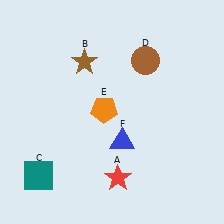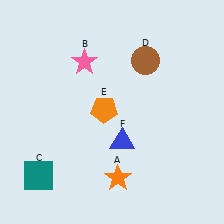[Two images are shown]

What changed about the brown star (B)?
In Image 1, B is brown. In Image 2, it changed to pink.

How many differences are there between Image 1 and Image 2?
There are 2 differences between the two images.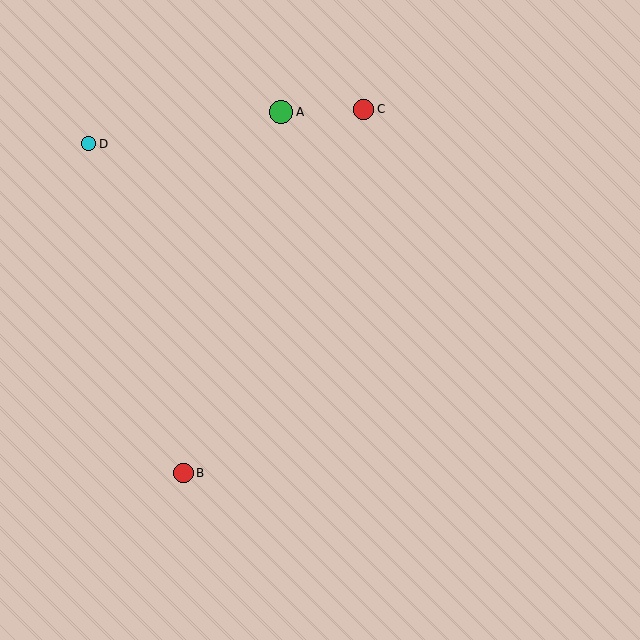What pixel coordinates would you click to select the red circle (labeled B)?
Click at (183, 473) to select the red circle B.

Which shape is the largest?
The green circle (labeled A) is the largest.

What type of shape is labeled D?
Shape D is a cyan circle.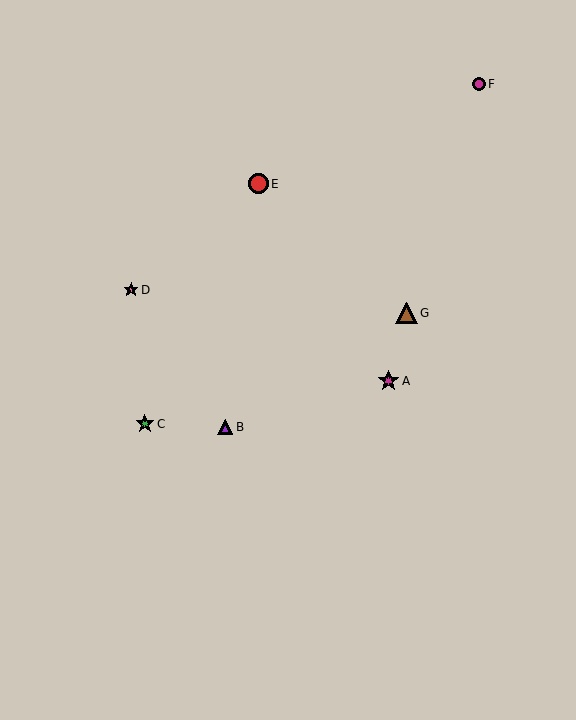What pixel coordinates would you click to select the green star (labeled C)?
Click at (145, 424) to select the green star C.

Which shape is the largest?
The brown triangle (labeled G) is the largest.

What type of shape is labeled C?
Shape C is a green star.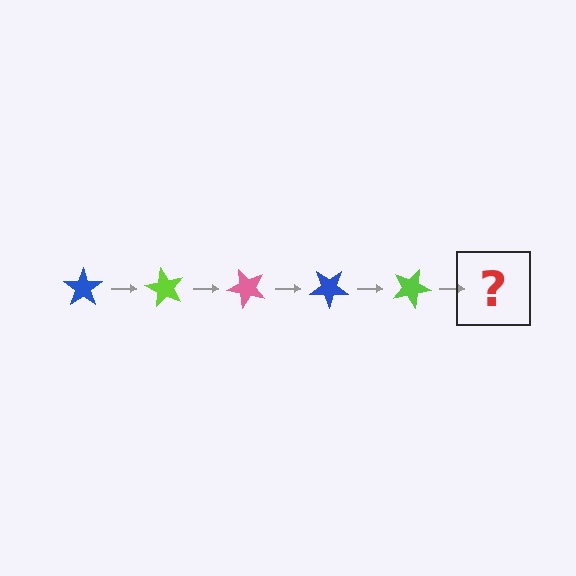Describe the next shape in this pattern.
It should be a pink star, rotated 300 degrees from the start.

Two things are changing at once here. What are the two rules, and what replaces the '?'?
The two rules are that it rotates 60 degrees each step and the color cycles through blue, lime, and pink. The '?' should be a pink star, rotated 300 degrees from the start.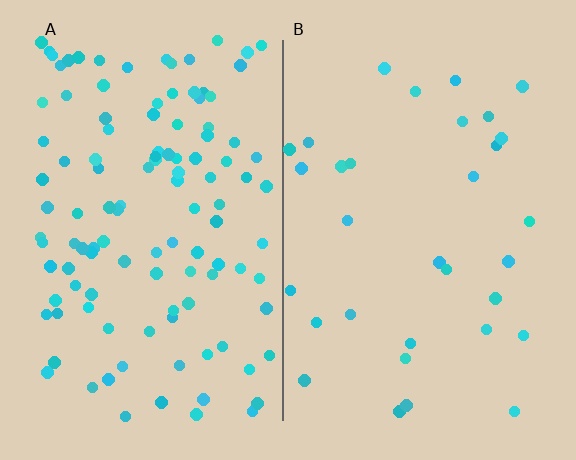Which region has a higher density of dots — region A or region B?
A (the left).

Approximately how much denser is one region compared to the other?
Approximately 3.6× — region A over region B.